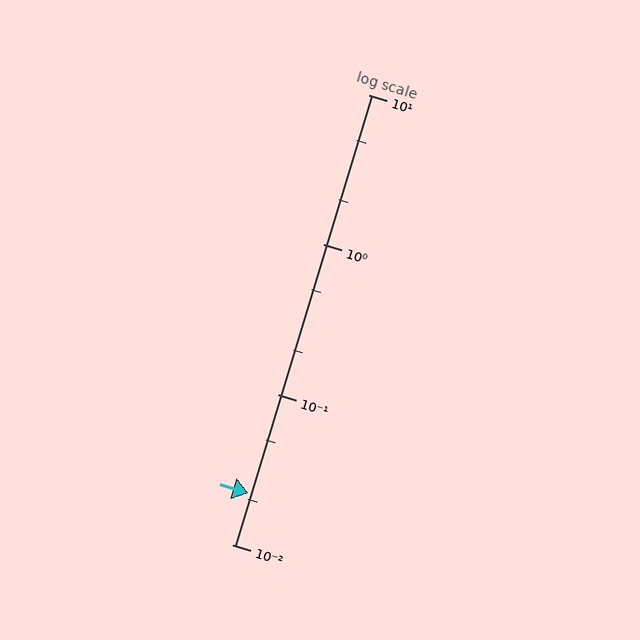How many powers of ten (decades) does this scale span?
The scale spans 3 decades, from 0.01 to 10.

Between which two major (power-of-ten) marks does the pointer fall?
The pointer is between 0.01 and 0.1.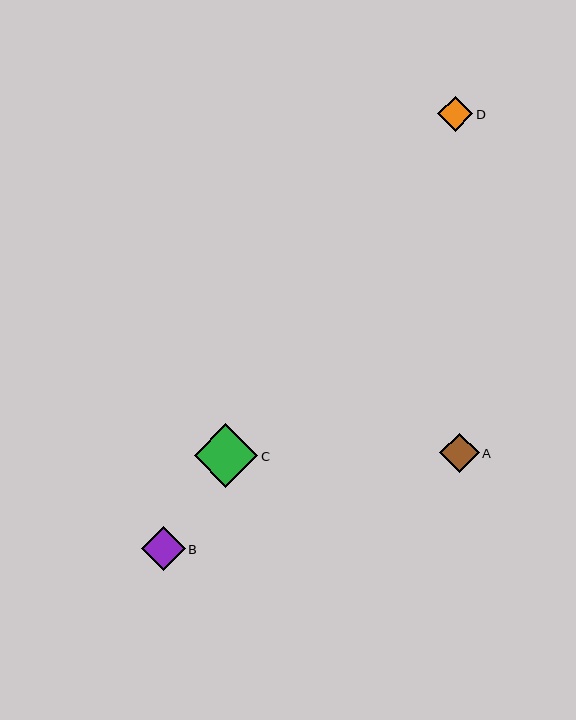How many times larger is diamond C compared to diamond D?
Diamond C is approximately 1.8 times the size of diamond D.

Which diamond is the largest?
Diamond C is the largest with a size of approximately 63 pixels.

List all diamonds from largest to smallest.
From largest to smallest: C, B, A, D.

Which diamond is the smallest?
Diamond D is the smallest with a size of approximately 35 pixels.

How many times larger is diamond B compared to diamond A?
Diamond B is approximately 1.1 times the size of diamond A.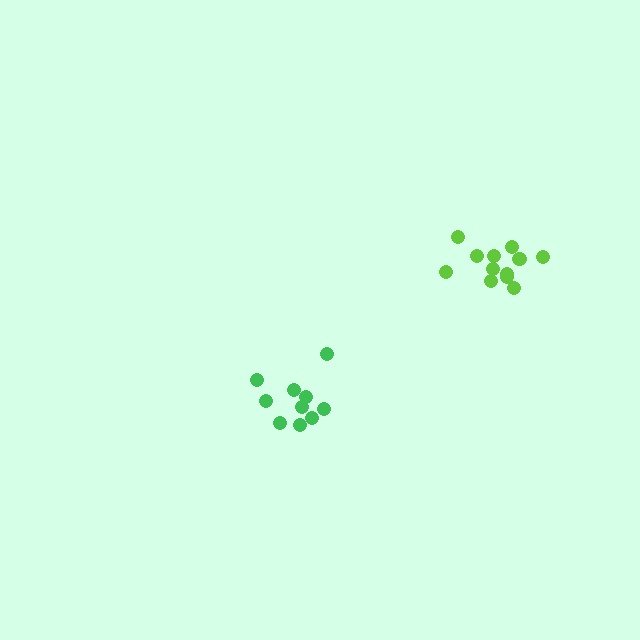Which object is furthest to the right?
The lime cluster is rightmost.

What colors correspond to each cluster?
The clusters are colored: green, lime.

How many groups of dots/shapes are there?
There are 2 groups.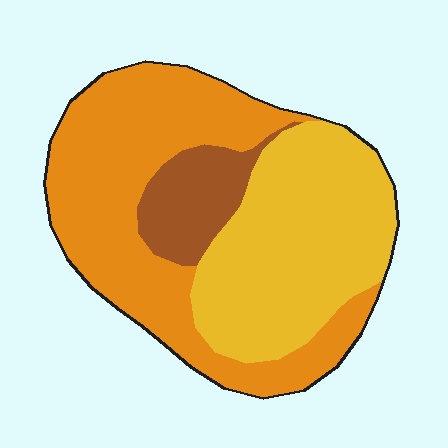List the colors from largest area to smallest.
From largest to smallest: orange, yellow, brown.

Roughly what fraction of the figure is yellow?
Yellow covers 40% of the figure.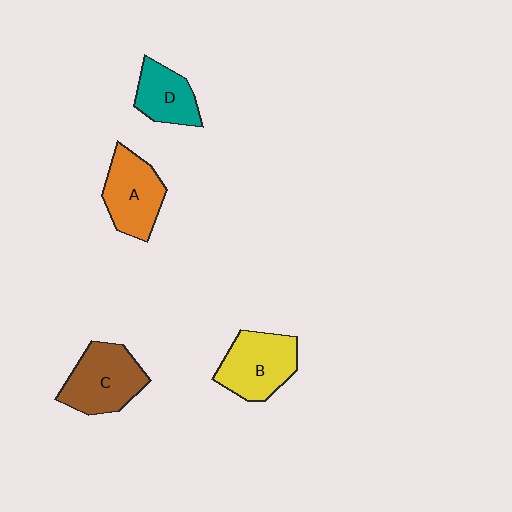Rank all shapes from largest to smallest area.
From largest to smallest: C (brown), B (yellow), A (orange), D (teal).